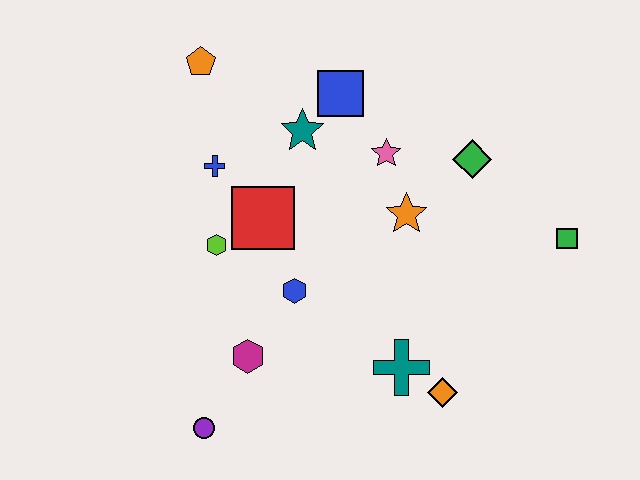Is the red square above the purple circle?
Yes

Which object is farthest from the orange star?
The purple circle is farthest from the orange star.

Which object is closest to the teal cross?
The orange diamond is closest to the teal cross.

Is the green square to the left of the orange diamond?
No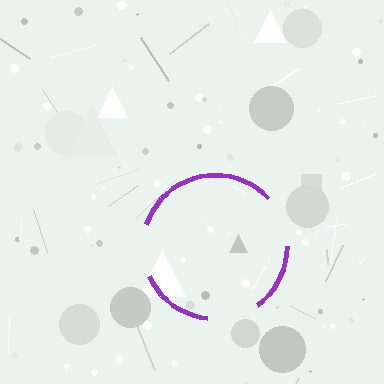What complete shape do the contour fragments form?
The contour fragments form a circle.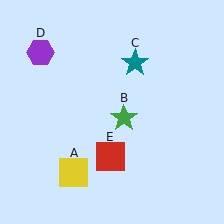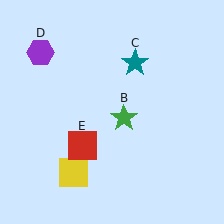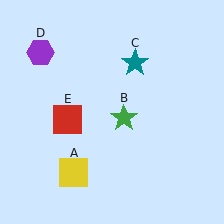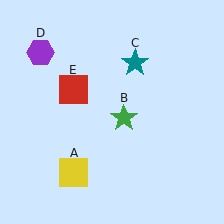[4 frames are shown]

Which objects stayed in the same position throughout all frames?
Yellow square (object A) and green star (object B) and teal star (object C) and purple hexagon (object D) remained stationary.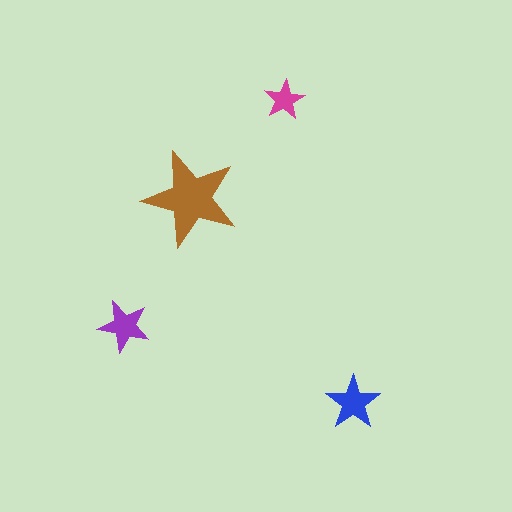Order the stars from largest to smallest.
the brown one, the blue one, the purple one, the magenta one.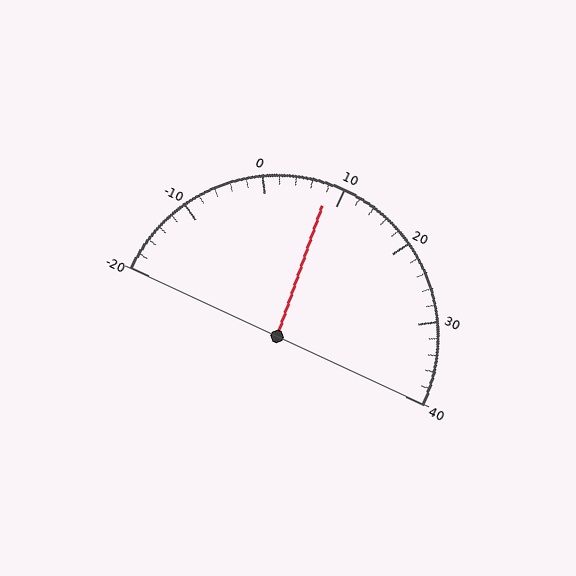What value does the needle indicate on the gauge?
The needle indicates approximately 8.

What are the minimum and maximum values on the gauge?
The gauge ranges from -20 to 40.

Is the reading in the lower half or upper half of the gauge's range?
The reading is in the lower half of the range (-20 to 40).